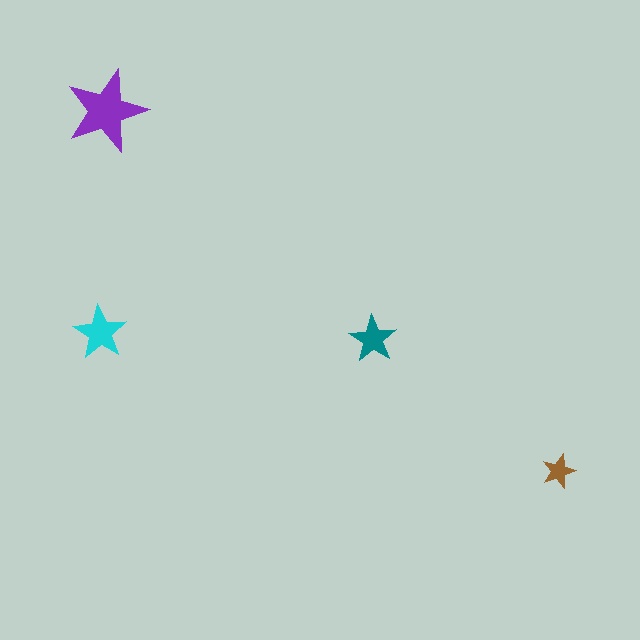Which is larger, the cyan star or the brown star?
The cyan one.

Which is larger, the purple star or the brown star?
The purple one.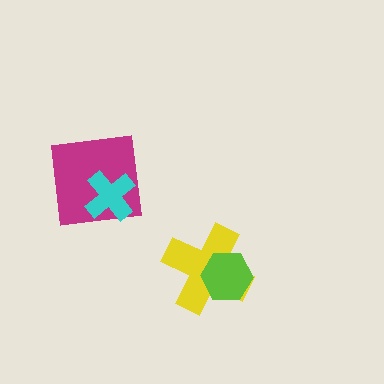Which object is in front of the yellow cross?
The lime hexagon is in front of the yellow cross.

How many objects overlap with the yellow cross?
1 object overlaps with the yellow cross.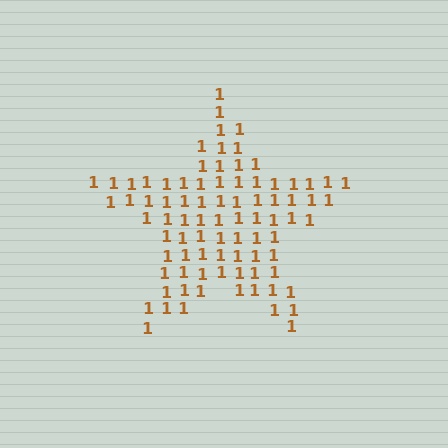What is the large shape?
The large shape is a star.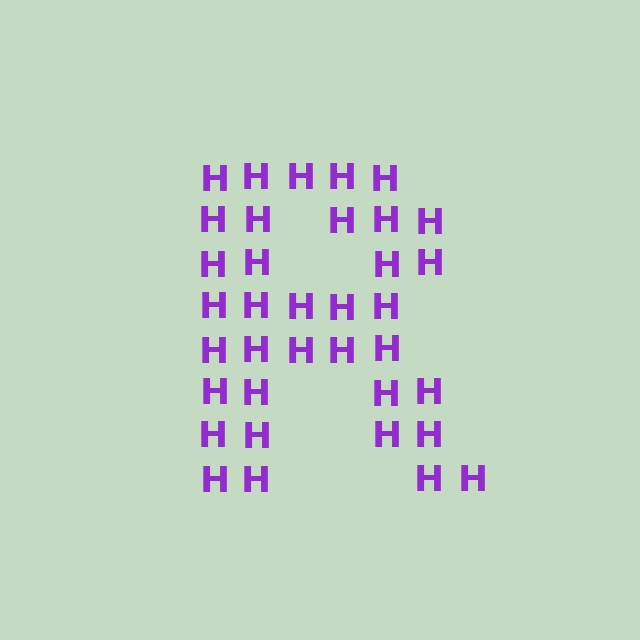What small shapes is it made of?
It is made of small letter H's.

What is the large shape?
The large shape is the letter R.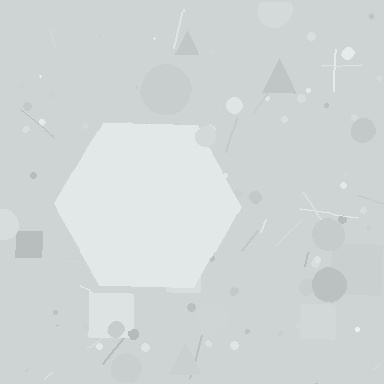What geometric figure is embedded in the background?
A hexagon is embedded in the background.